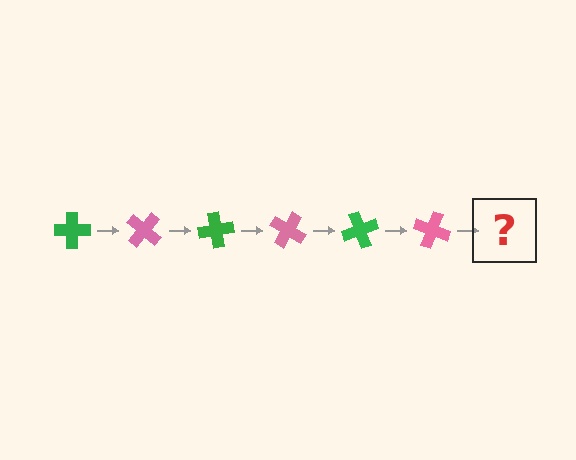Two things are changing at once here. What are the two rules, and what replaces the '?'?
The two rules are that it rotates 40 degrees each step and the color cycles through green and pink. The '?' should be a green cross, rotated 240 degrees from the start.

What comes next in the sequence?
The next element should be a green cross, rotated 240 degrees from the start.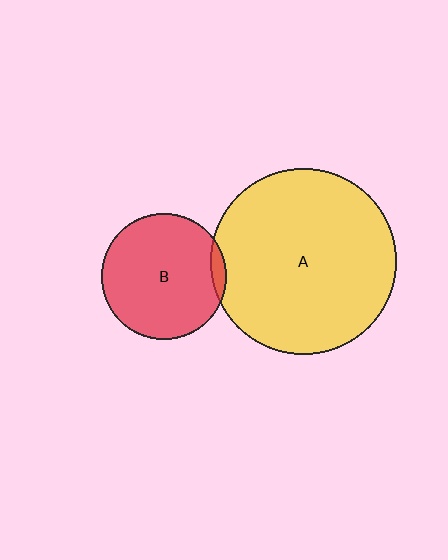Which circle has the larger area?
Circle A (yellow).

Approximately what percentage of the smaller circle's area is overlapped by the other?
Approximately 5%.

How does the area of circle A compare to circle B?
Approximately 2.2 times.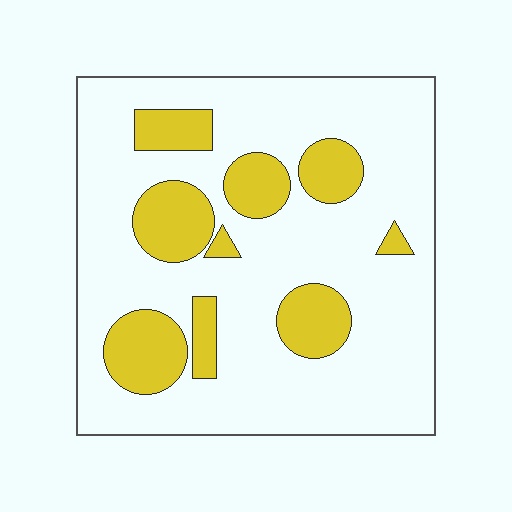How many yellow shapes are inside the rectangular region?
9.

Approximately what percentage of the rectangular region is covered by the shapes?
Approximately 25%.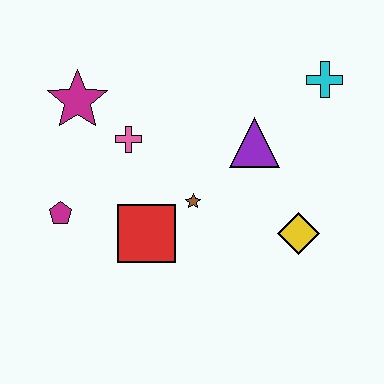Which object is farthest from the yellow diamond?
The magenta star is farthest from the yellow diamond.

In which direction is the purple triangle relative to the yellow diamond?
The purple triangle is above the yellow diamond.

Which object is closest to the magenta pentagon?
The red square is closest to the magenta pentagon.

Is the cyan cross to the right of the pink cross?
Yes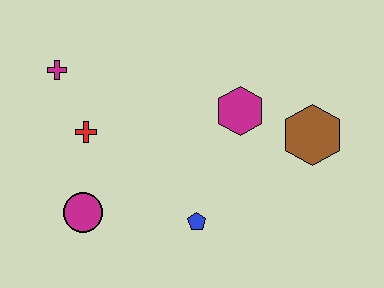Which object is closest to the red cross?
The magenta cross is closest to the red cross.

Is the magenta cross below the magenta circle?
No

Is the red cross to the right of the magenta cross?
Yes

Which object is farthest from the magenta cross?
The brown hexagon is farthest from the magenta cross.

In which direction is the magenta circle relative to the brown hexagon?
The magenta circle is to the left of the brown hexagon.